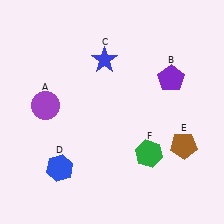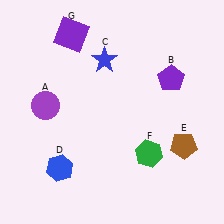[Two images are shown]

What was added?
A purple square (G) was added in Image 2.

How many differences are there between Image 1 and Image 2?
There is 1 difference between the two images.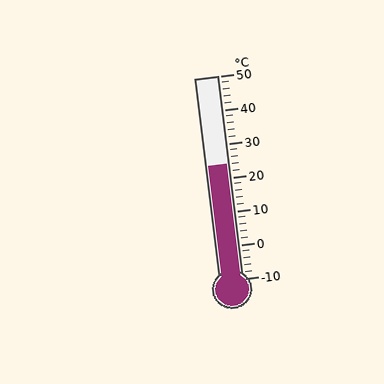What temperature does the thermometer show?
The thermometer shows approximately 24°C.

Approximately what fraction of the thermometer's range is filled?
The thermometer is filled to approximately 55% of its range.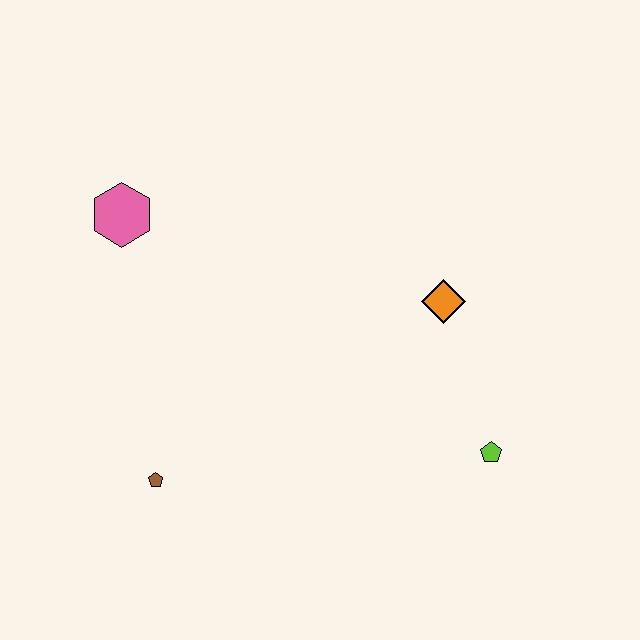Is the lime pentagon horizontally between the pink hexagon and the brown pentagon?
No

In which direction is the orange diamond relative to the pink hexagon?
The orange diamond is to the right of the pink hexagon.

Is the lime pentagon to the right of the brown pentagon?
Yes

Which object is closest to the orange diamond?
The lime pentagon is closest to the orange diamond.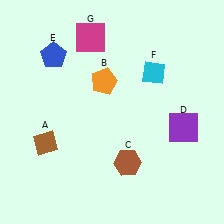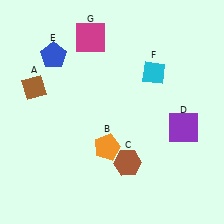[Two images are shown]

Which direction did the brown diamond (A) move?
The brown diamond (A) moved up.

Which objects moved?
The objects that moved are: the brown diamond (A), the orange pentagon (B).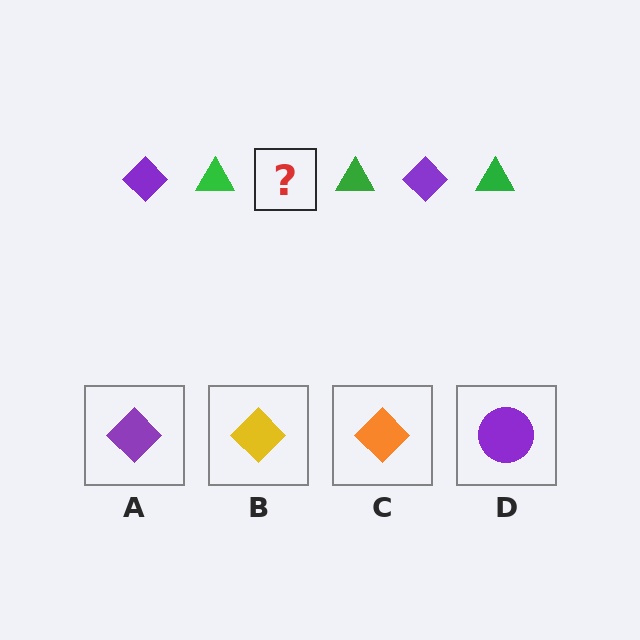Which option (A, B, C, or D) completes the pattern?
A.